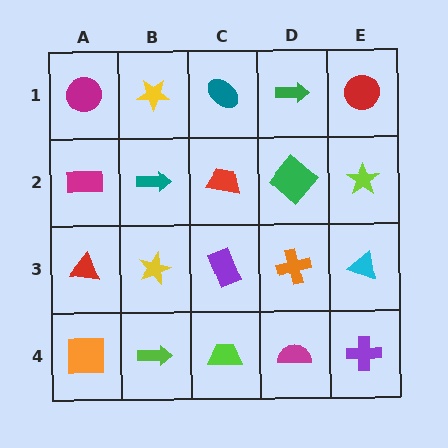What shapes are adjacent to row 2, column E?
A red circle (row 1, column E), a cyan triangle (row 3, column E), a green diamond (row 2, column D).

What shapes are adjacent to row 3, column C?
A red trapezoid (row 2, column C), a lime trapezoid (row 4, column C), a yellow star (row 3, column B), an orange cross (row 3, column D).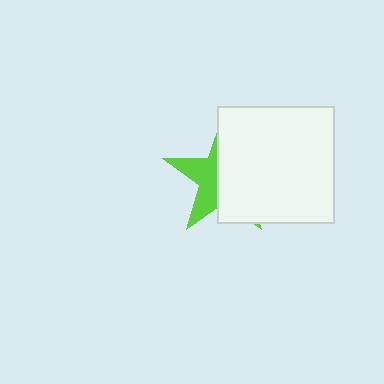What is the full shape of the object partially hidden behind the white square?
The partially hidden object is a lime star.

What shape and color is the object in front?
The object in front is a white square.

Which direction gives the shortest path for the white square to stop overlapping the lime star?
Moving right gives the shortest separation.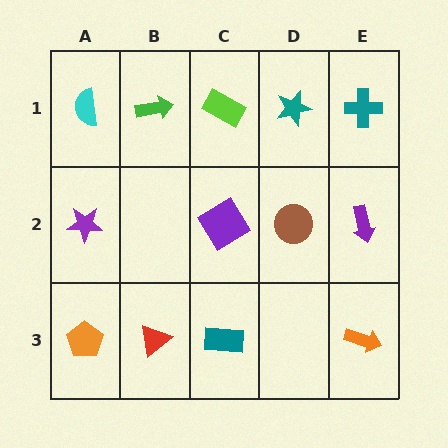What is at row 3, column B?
A red triangle.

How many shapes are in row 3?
4 shapes.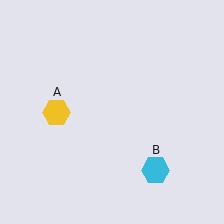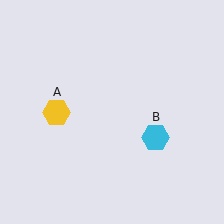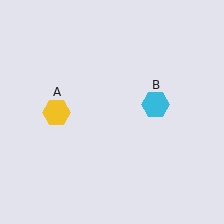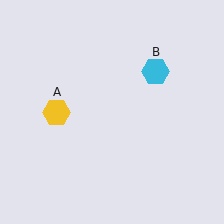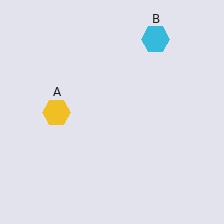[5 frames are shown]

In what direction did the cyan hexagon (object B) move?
The cyan hexagon (object B) moved up.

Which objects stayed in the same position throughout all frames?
Yellow hexagon (object A) remained stationary.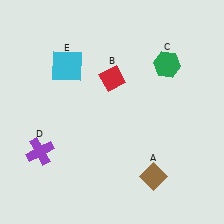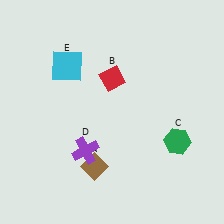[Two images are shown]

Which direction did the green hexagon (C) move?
The green hexagon (C) moved down.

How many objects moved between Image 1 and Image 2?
3 objects moved between the two images.